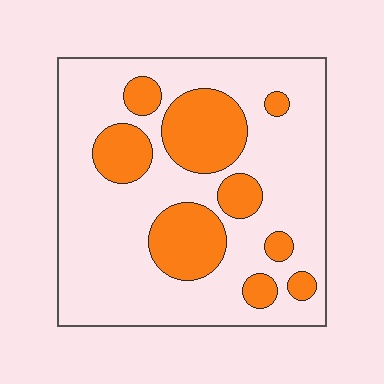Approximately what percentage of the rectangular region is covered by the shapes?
Approximately 25%.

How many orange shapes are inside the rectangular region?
9.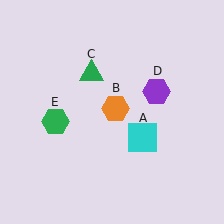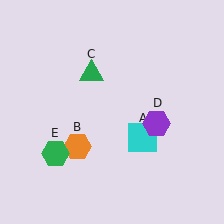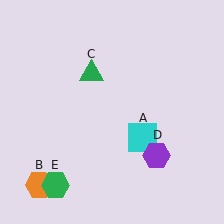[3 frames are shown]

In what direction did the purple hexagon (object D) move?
The purple hexagon (object D) moved down.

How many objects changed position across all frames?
3 objects changed position: orange hexagon (object B), purple hexagon (object D), green hexagon (object E).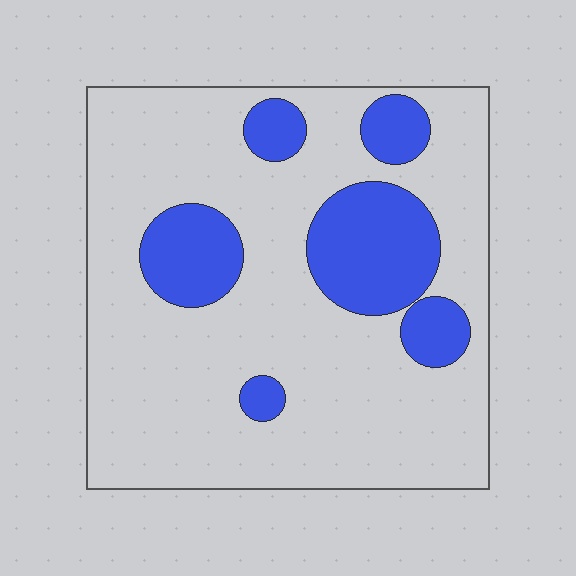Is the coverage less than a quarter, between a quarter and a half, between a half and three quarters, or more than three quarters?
Less than a quarter.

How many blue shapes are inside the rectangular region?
6.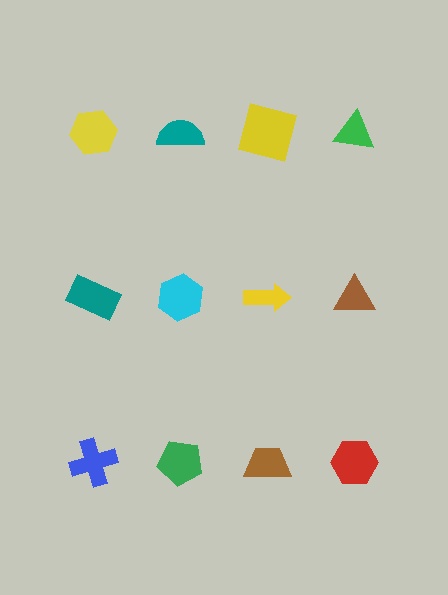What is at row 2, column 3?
A yellow arrow.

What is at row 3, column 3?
A brown trapezoid.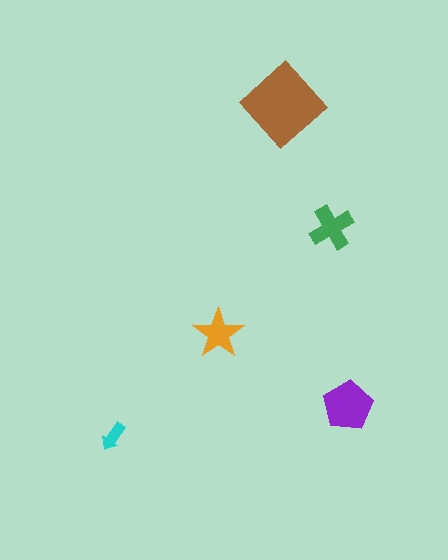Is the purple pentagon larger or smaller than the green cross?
Larger.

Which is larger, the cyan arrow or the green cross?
The green cross.